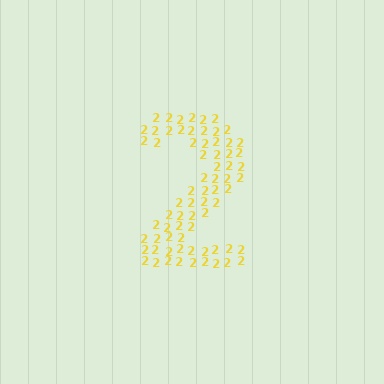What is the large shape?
The large shape is the digit 2.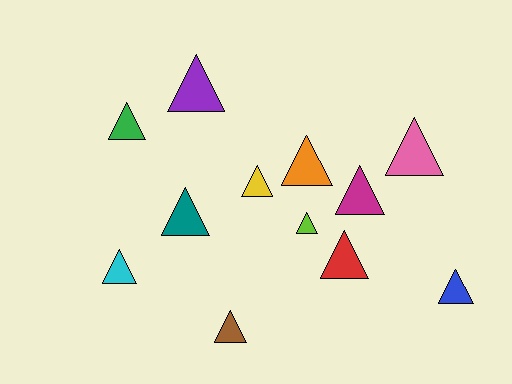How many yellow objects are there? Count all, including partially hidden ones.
There is 1 yellow object.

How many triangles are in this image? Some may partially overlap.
There are 12 triangles.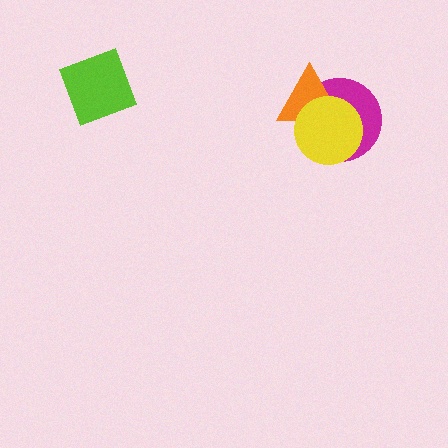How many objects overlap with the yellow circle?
2 objects overlap with the yellow circle.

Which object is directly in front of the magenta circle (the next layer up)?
The orange triangle is directly in front of the magenta circle.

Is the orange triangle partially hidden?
Yes, it is partially covered by another shape.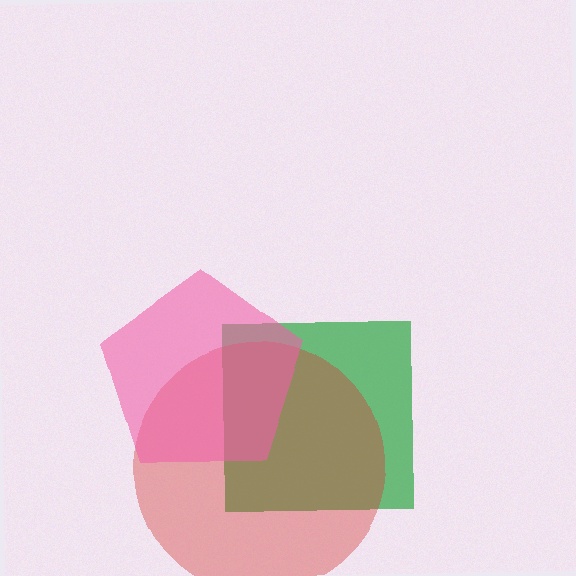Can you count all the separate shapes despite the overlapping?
Yes, there are 3 separate shapes.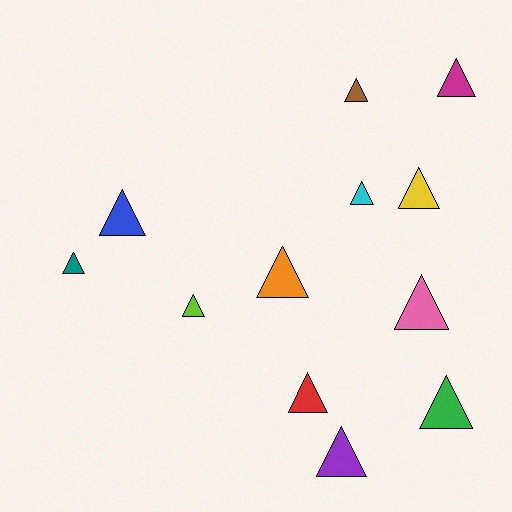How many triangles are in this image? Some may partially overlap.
There are 12 triangles.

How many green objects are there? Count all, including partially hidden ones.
There is 1 green object.